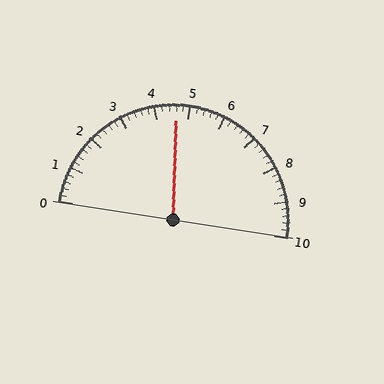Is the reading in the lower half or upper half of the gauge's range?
The reading is in the lower half of the range (0 to 10).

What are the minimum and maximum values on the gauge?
The gauge ranges from 0 to 10.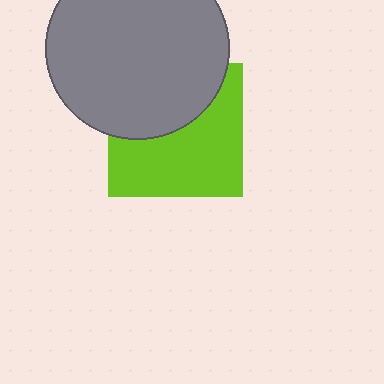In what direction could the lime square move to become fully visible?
The lime square could move down. That would shift it out from behind the gray circle entirely.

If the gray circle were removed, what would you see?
You would see the complete lime square.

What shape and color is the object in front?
The object in front is a gray circle.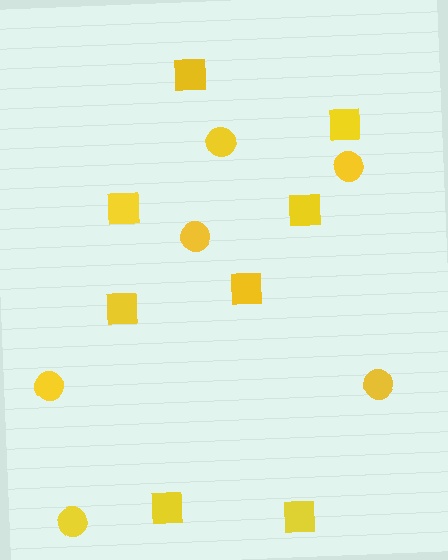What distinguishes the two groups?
There are 2 groups: one group of circles (6) and one group of squares (8).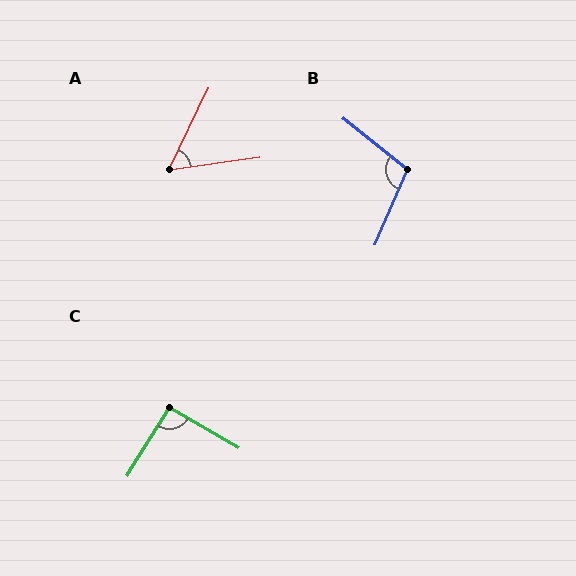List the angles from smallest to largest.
A (56°), C (91°), B (105°).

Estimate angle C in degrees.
Approximately 91 degrees.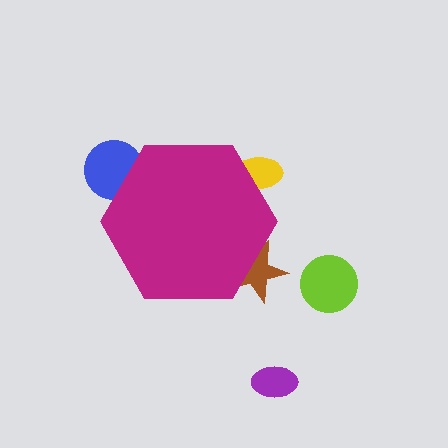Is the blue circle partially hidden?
Yes, the blue circle is partially hidden behind the magenta hexagon.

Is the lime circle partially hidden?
No, the lime circle is fully visible.